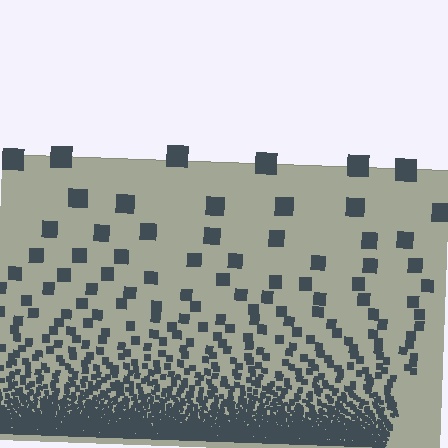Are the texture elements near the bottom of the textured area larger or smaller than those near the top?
Smaller. The gradient is inverted — elements near the bottom are smaller and denser.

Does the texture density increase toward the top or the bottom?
Density increases toward the bottom.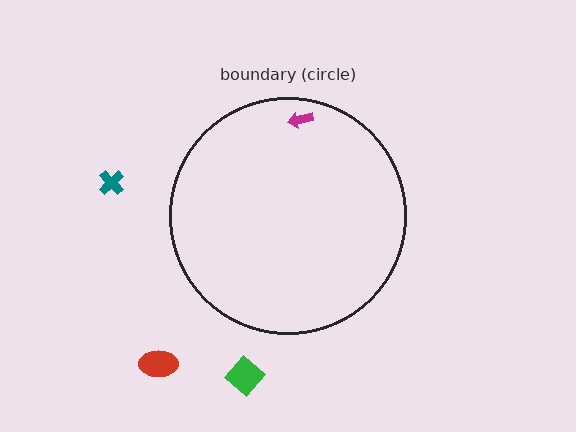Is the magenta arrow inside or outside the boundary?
Inside.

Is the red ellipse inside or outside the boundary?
Outside.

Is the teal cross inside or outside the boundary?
Outside.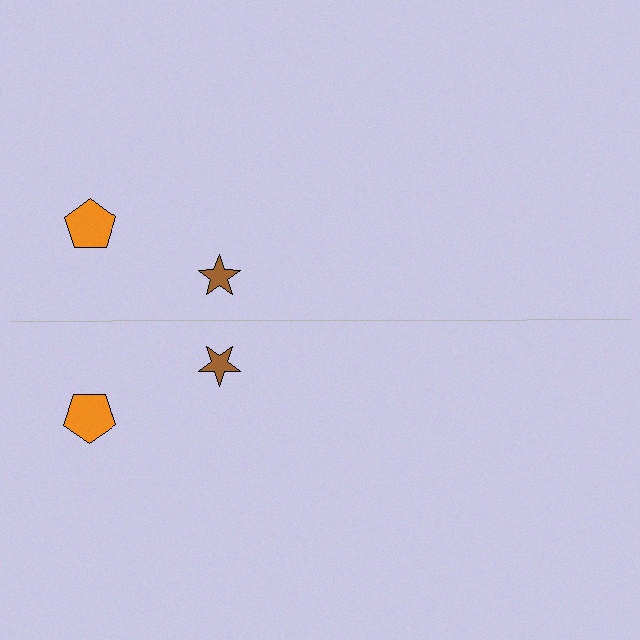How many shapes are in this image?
There are 4 shapes in this image.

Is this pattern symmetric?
Yes, this pattern has bilateral (reflection) symmetry.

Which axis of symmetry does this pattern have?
The pattern has a horizontal axis of symmetry running through the center of the image.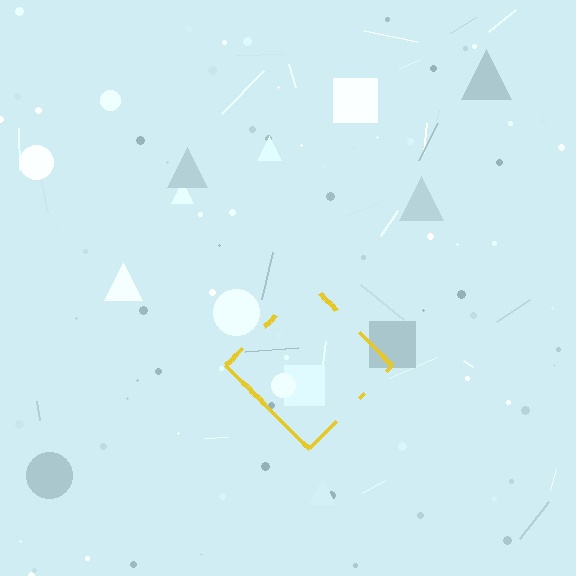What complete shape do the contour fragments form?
The contour fragments form a diamond.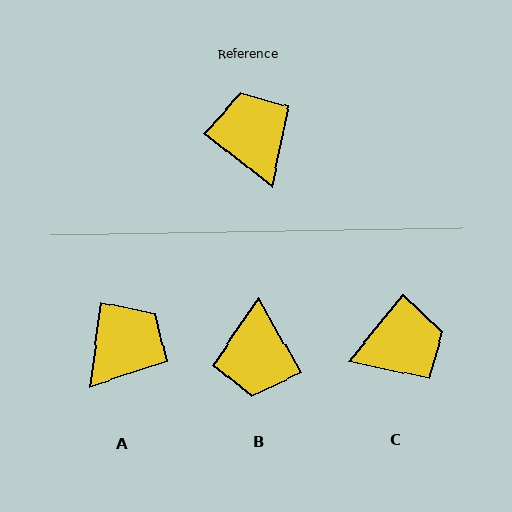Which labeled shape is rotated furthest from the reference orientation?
B, about 158 degrees away.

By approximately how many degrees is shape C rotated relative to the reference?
Approximately 90 degrees clockwise.